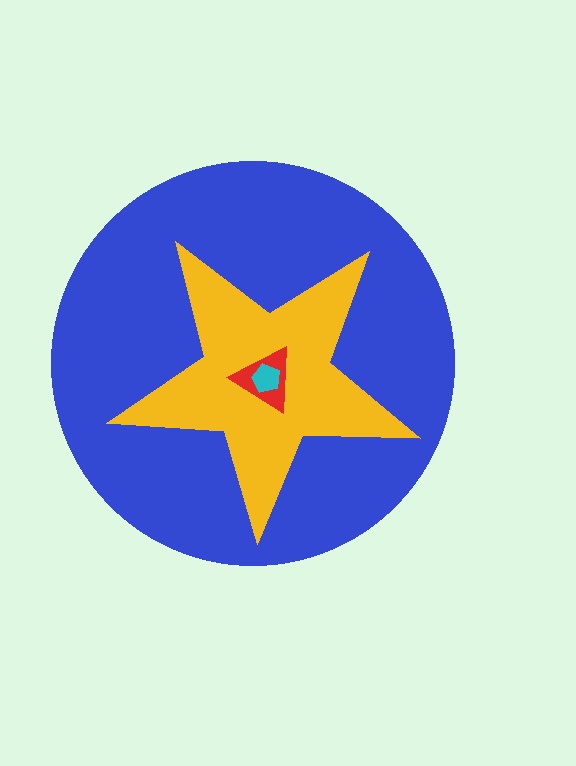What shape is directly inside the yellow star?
The red triangle.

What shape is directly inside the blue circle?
The yellow star.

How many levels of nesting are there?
4.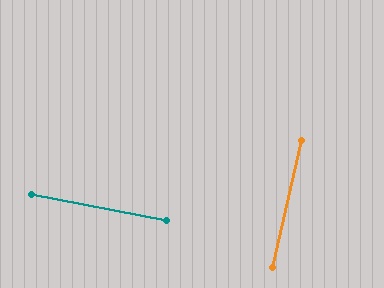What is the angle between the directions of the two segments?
Approximately 88 degrees.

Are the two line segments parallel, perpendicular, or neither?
Perpendicular — they meet at approximately 88°.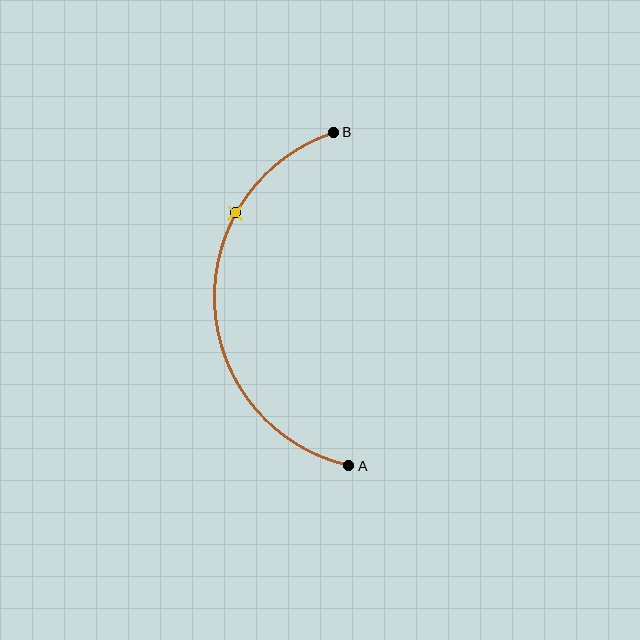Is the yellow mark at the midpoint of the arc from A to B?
No. The yellow mark lies on the arc but is closer to endpoint B. The arc midpoint would be at the point on the curve equidistant along the arc from both A and B.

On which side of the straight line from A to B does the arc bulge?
The arc bulges to the left of the straight line connecting A and B.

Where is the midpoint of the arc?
The arc midpoint is the point on the curve farthest from the straight line joining A and B. It sits to the left of that line.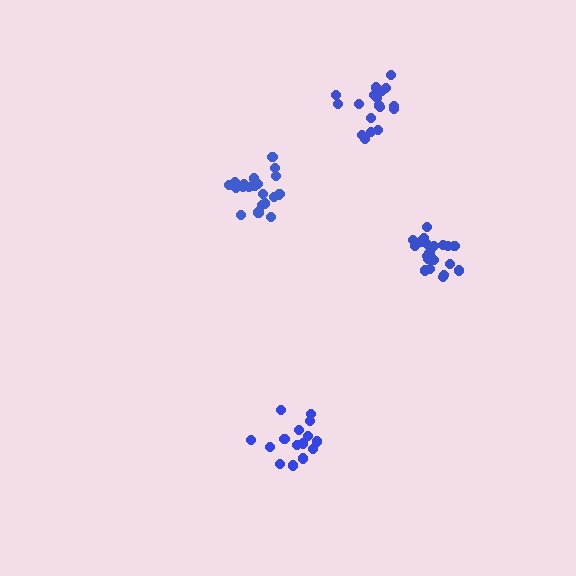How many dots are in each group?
Group 1: 21 dots, Group 2: 20 dots, Group 3: 15 dots, Group 4: 18 dots (74 total).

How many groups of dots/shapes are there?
There are 4 groups.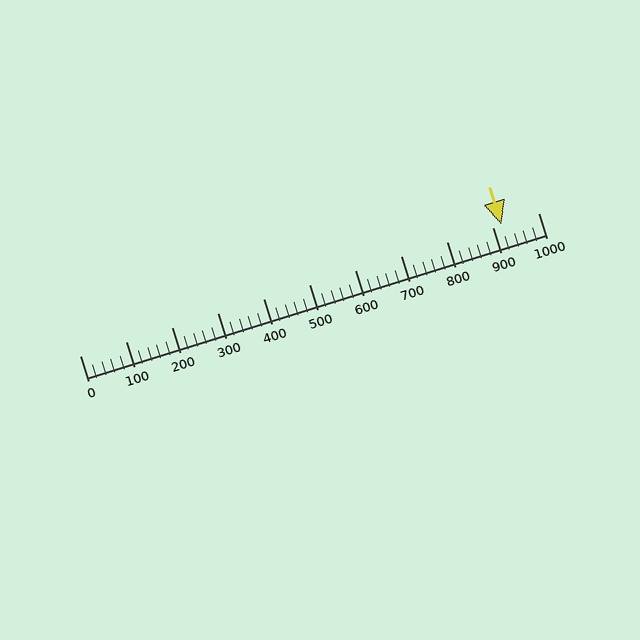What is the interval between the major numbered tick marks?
The major tick marks are spaced 100 units apart.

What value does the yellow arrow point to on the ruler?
The yellow arrow points to approximately 920.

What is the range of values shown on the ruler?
The ruler shows values from 0 to 1000.